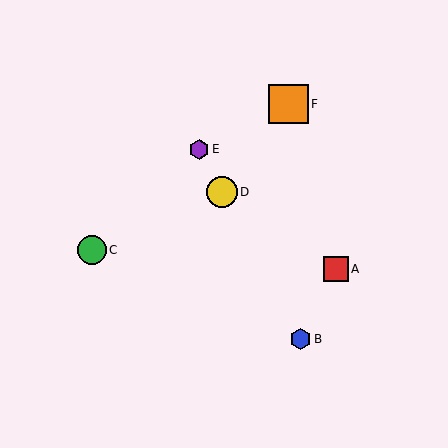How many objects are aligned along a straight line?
3 objects (B, D, E) are aligned along a straight line.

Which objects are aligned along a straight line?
Objects B, D, E are aligned along a straight line.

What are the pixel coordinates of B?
Object B is at (300, 339).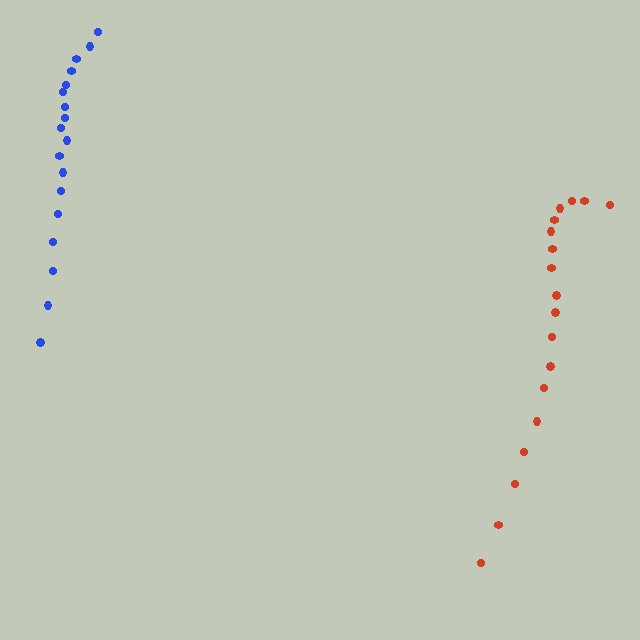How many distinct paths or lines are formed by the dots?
There are 2 distinct paths.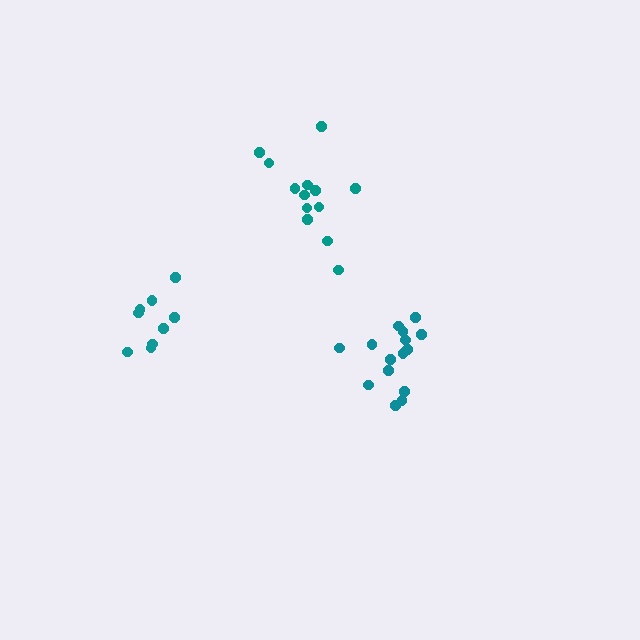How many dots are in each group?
Group 1: 15 dots, Group 2: 13 dots, Group 3: 9 dots (37 total).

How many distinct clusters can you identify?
There are 3 distinct clusters.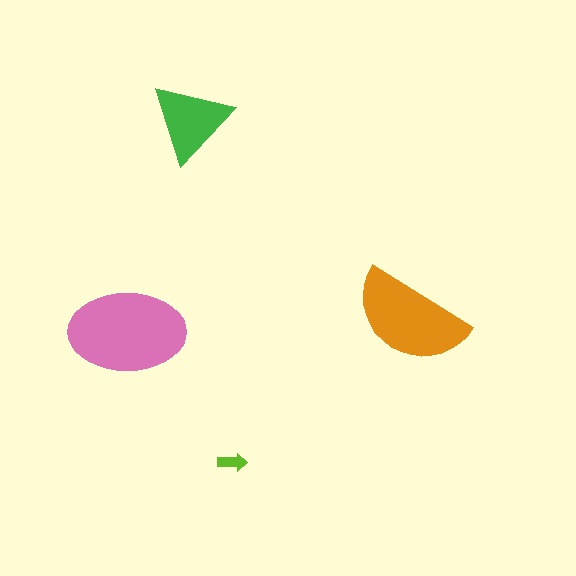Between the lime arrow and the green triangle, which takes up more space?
The green triangle.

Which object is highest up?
The green triangle is topmost.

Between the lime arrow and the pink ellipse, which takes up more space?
The pink ellipse.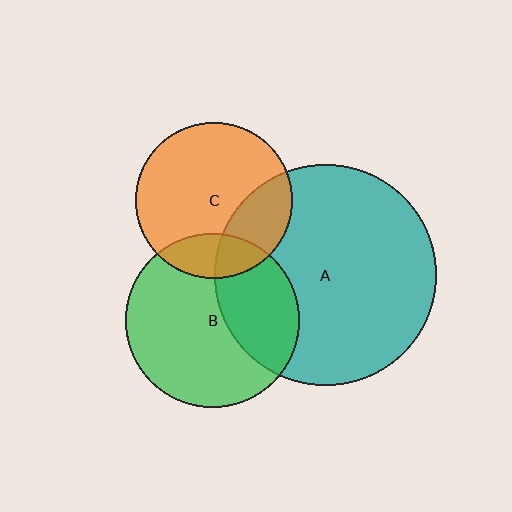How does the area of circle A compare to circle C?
Approximately 2.0 times.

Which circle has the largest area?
Circle A (teal).